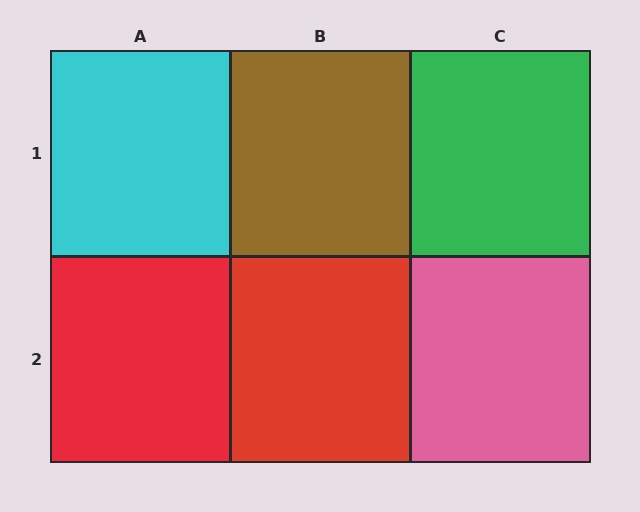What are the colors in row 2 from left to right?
Red, red, pink.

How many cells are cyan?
1 cell is cyan.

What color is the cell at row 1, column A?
Cyan.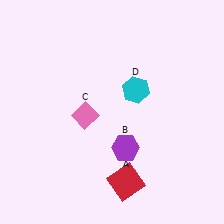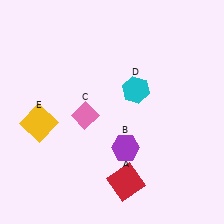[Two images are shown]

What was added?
A yellow square (E) was added in Image 2.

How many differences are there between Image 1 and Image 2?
There is 1 difference between the two images.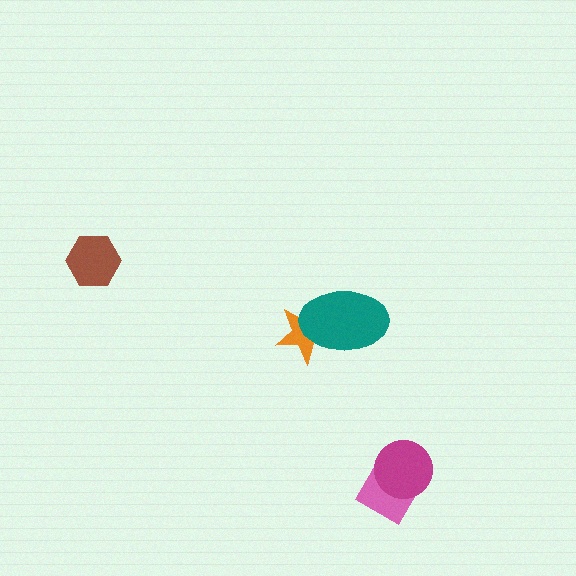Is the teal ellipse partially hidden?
No, no other shape covers it.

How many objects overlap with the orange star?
1 object overlaps with the orange star.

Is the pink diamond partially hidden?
Yes, it is partially covered by another shape.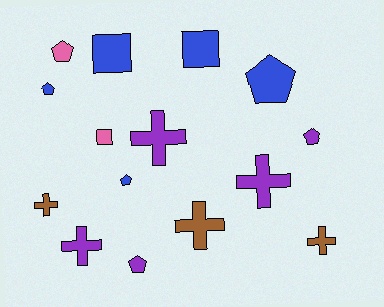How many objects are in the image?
There are 15 objects.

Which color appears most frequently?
Purple, with 5 objects.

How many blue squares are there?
There are 2 blue squares.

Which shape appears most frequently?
Pentagon, with 6 objects.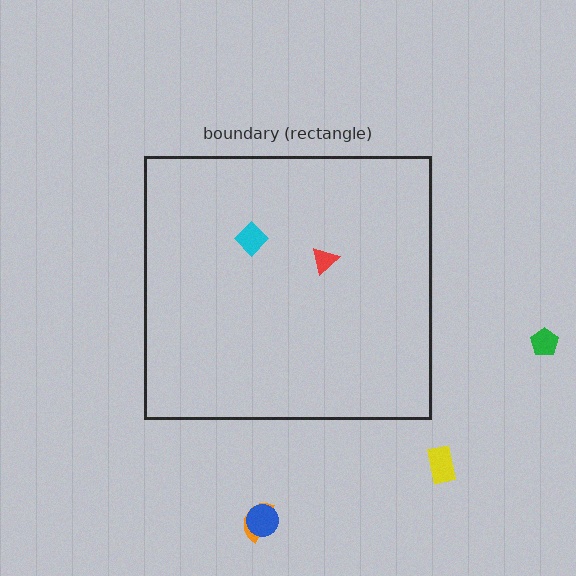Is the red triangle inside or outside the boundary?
Inside.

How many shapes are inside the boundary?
2 inside, 4 outside.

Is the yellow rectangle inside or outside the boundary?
Outside.